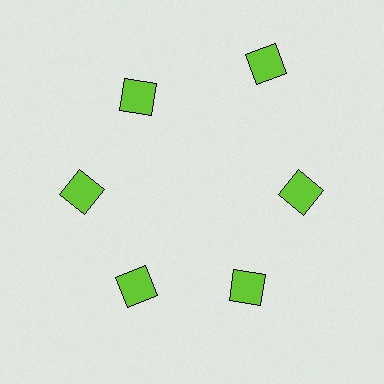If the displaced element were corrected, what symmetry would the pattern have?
It would have 6-fold rotational symmetry — the pattern would map onto itself every 60 degrees.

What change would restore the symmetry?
The symmetry would be restored by moving it inward, back onto the ring so that all 6 squares sit at equal angles and equal distance from the center.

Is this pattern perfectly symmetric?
No. The 6 lime squares are arranged in a ring, but one element near the 1 o'clock position is pushed outward from the center, breaking the 6-fold rotational symmetry.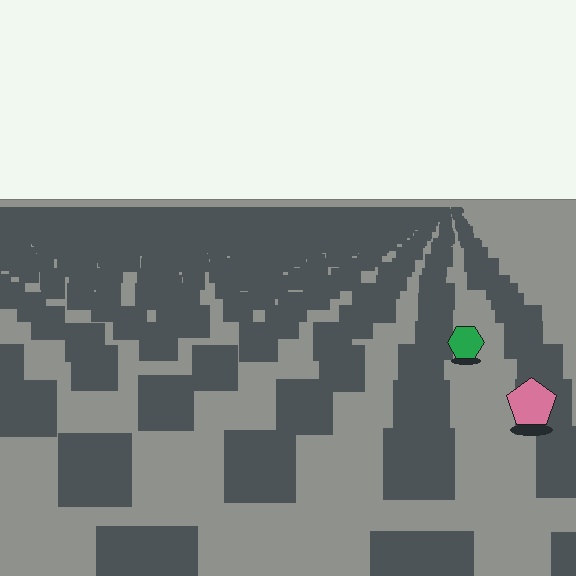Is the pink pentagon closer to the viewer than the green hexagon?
Yes. The pink pentagon is closer — you can tell from the texture gradient: the ground texture is coarser near it.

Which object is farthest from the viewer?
The green hexagon is farthest from the viewer. It appears smaller and the ground texture around it is denser.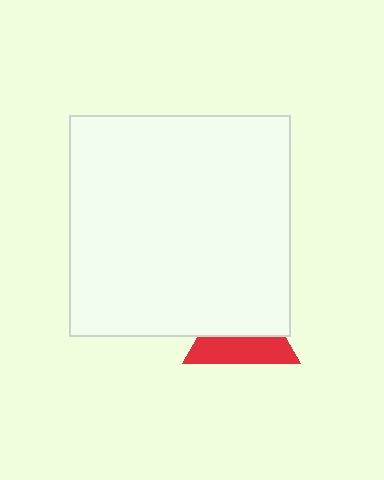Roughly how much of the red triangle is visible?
A small part of it is visible (roughly 44%).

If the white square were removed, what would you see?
You would see the complete red triangle.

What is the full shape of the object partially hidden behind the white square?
The partially hidden object is a red triangle.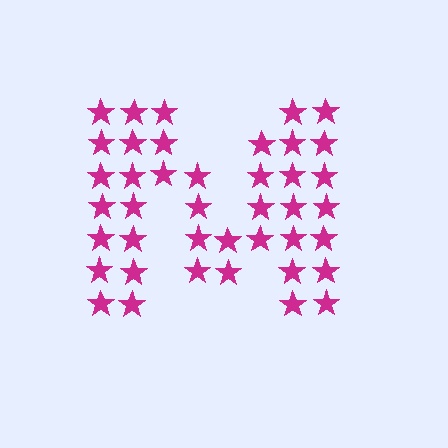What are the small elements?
The small elements are stars.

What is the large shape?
The large shape is the letter M.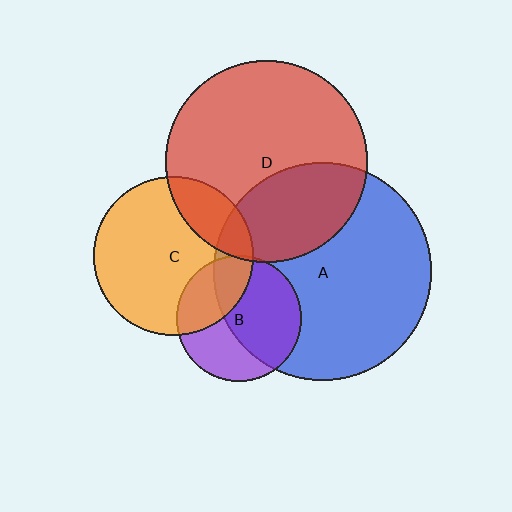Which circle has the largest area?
Circle A (blue).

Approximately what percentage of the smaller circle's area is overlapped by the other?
Approximately 30%.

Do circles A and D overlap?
Yes.